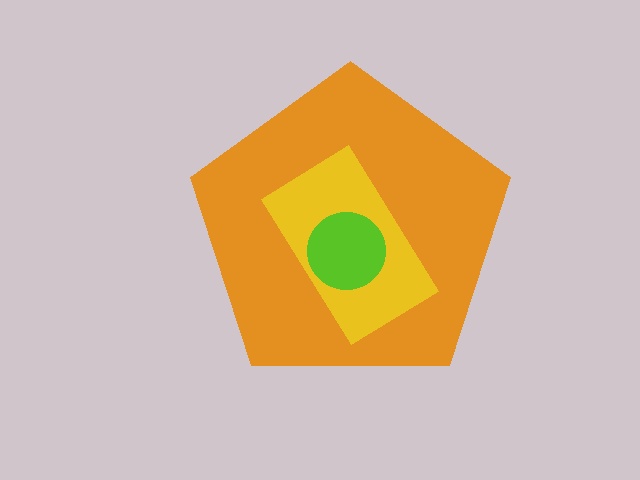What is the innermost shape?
The lime circle.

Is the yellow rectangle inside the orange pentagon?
Yes.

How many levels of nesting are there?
3.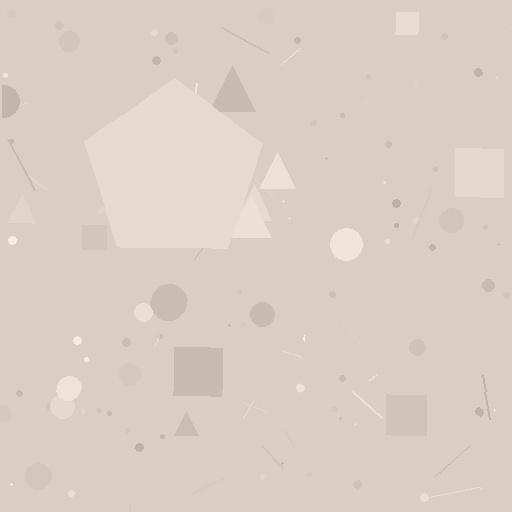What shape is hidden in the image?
A pentagon is hidden in the image.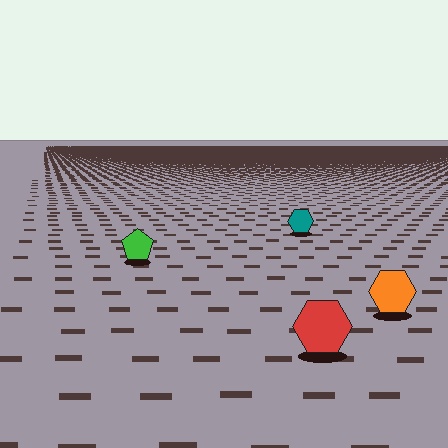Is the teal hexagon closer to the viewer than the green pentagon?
No. The green pentagon is closer — you can tell from the texture gradient: the ground texture is coarser near it.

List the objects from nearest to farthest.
From nearest to farthest: the red hexagon, the orange hexagon, the green pentagon, the teal hexagon.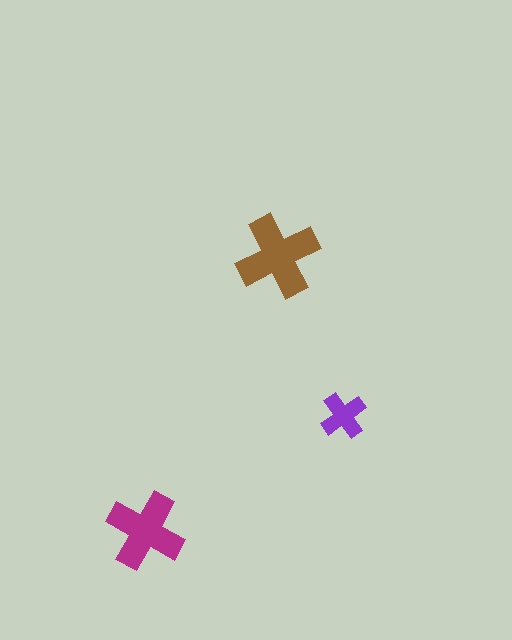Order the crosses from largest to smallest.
the brown one, the magenta one, the purple one.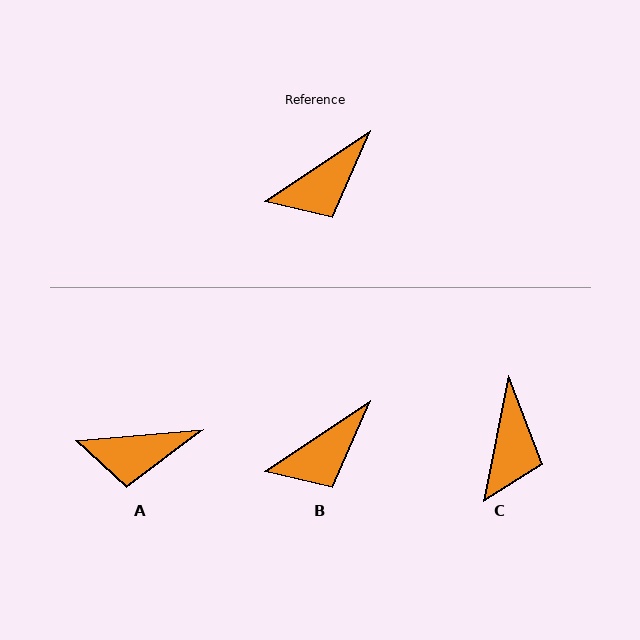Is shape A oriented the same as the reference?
No, it is off by about 29 degrees.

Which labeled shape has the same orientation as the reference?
B.